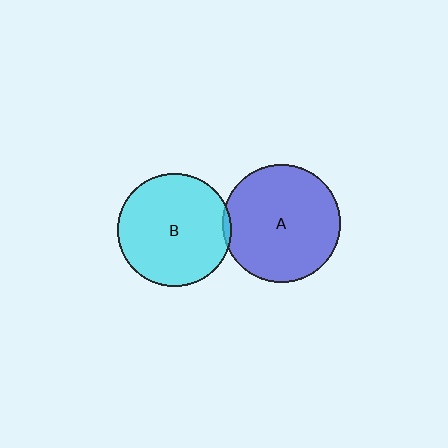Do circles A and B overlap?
Yes.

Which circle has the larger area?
Circle A (blue).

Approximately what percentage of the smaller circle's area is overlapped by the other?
Approximately 5%.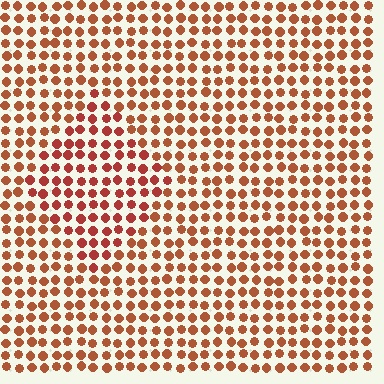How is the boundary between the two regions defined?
The boundary is defined purely by a slight shift in hue (about 17 degrees). Spacing, size, and orientation are identical on both sides.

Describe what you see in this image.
The image is filled with small brown elements in a uniform arrangement. A diamond-shaped region is visible where the elements are tinted to a slightly different hue, forming a subtle color boundary.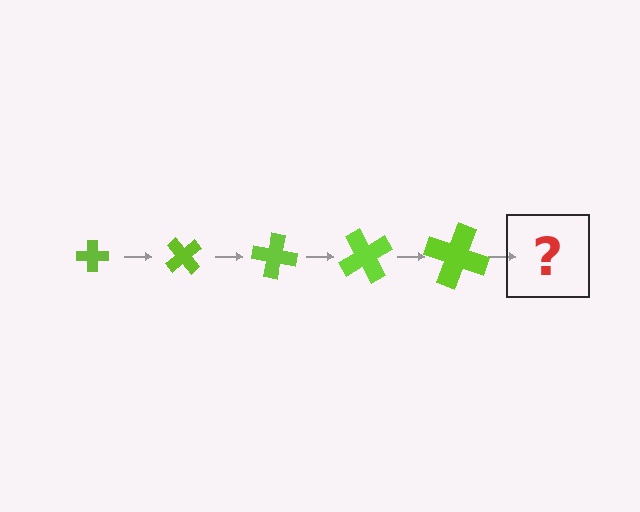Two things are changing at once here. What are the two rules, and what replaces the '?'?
The two rules are that the cross grows larger each step and it rotates 50 degrees each step. The '?' should be a cross, larger than the previous one and rotated 250 degrees from the start.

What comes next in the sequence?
The next element should be a cross, larger than the previous one and rotated 250 degrees from the start.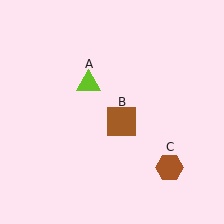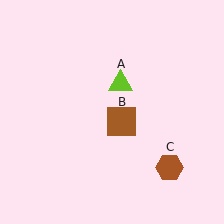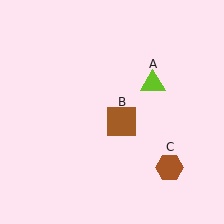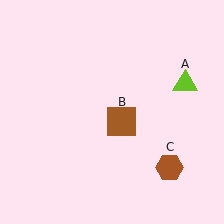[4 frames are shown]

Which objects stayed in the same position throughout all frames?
Brown square (object B) and brown hexagon (object C) remained stationary.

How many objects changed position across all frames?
1 object changed position: lime triangle (object A).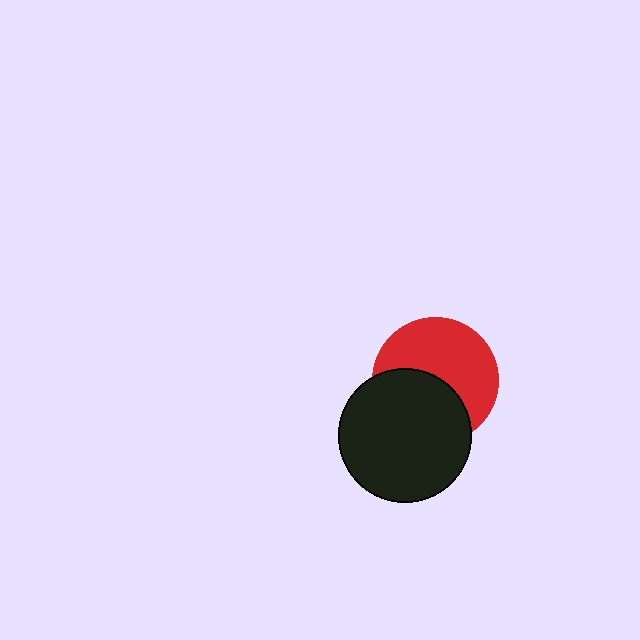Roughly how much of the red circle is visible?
About half of it is visible (roughly 56%).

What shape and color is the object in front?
The object in front is a black circle.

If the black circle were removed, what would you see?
You would see the complete red circle.